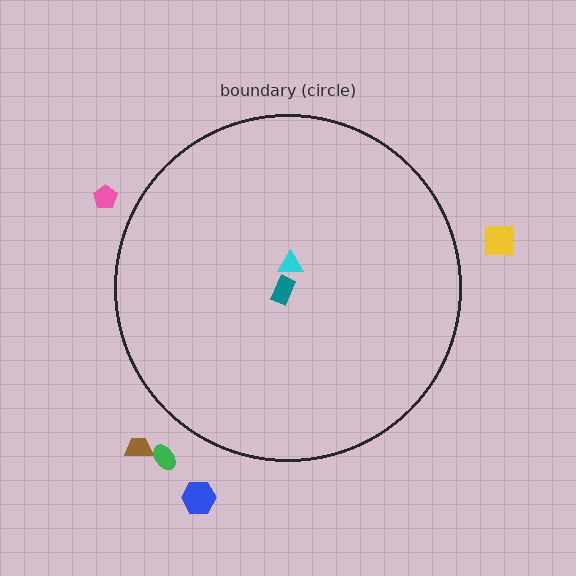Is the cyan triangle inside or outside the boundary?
Inside.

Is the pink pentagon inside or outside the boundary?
Outside.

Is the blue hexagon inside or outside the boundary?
Outside.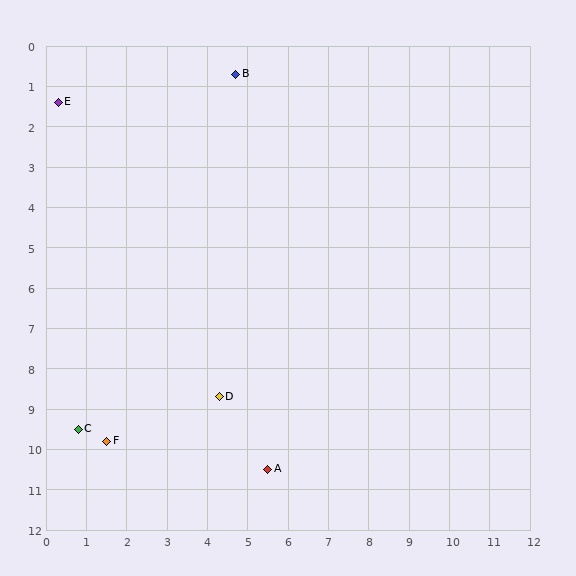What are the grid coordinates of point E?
Point E is at approximately (0.3, 1.4).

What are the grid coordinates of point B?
Point B is at approximately (4.7, 0.7).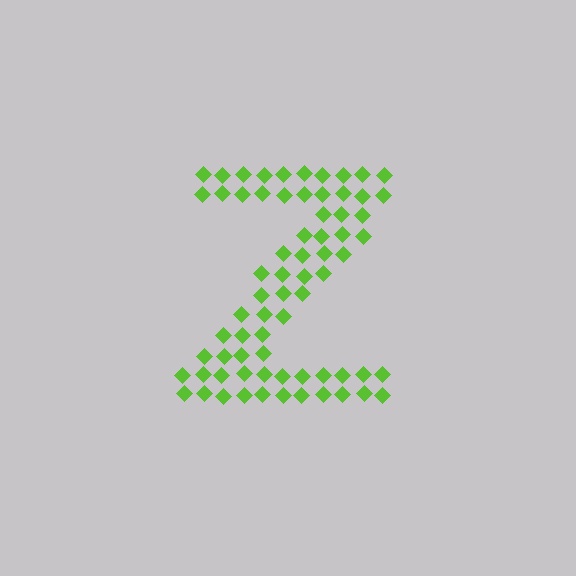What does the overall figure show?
The overall figure shows the letter Z.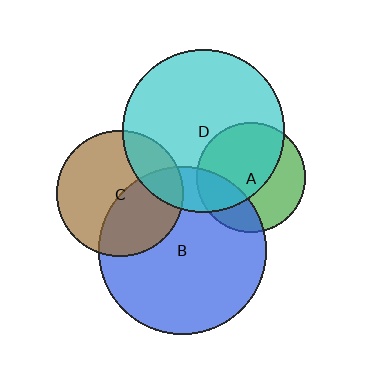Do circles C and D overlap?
Yes.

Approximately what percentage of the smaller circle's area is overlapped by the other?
Approximately 20%.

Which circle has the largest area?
Circle B (blue).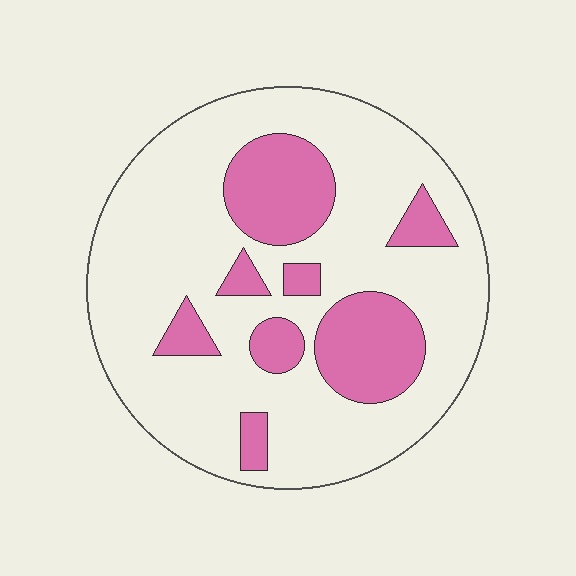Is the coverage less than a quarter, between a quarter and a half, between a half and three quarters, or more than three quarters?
Less than a quarter.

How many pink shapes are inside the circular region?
8.